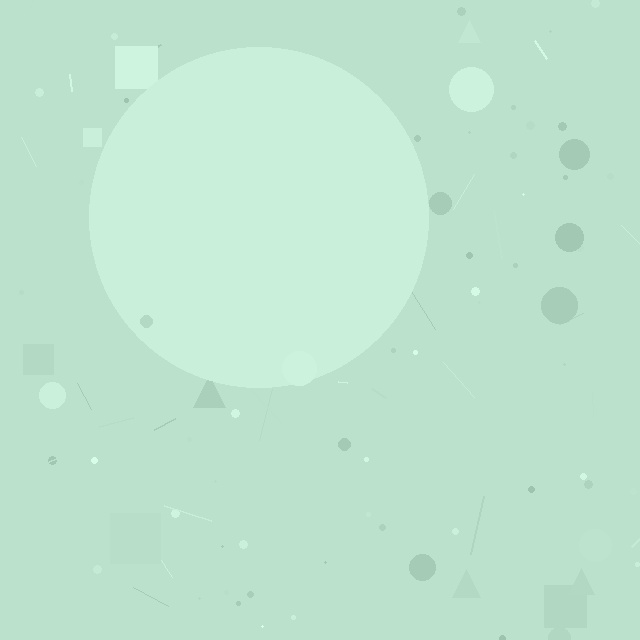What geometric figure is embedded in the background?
A circle is embedded in the background.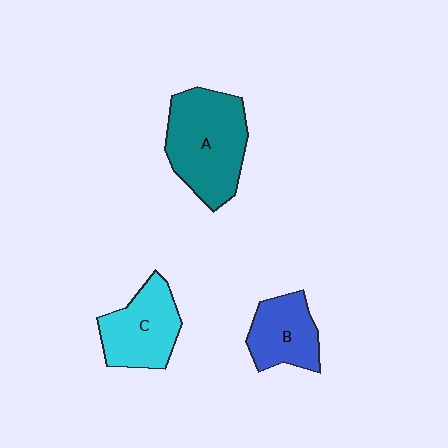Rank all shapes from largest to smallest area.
From largest to smallest: A (teal), C (cyan), B (blue).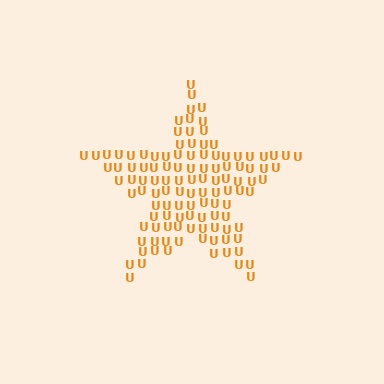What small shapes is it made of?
It is made of small letter U's.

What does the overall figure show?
The overall figure shows a star.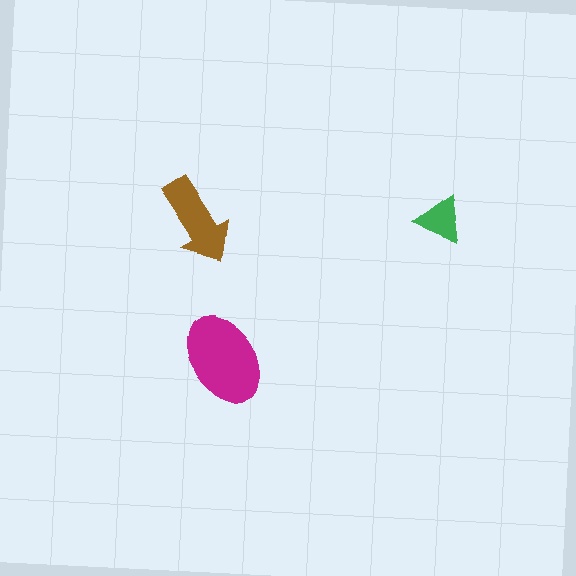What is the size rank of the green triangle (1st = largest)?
3rd.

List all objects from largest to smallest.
The magenta ellipse, the brown arrow, the green triangle.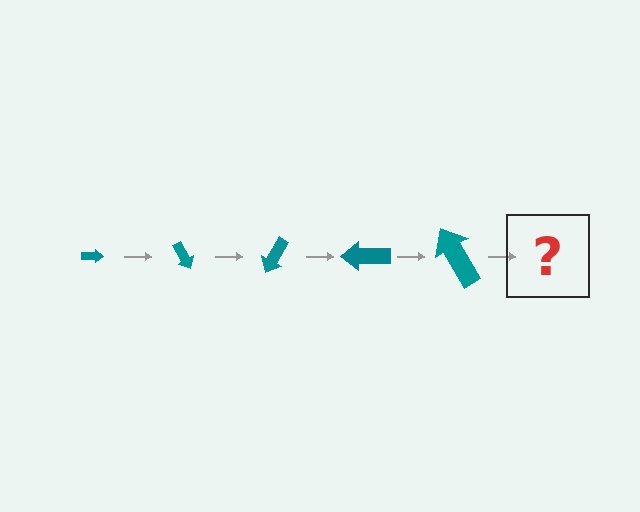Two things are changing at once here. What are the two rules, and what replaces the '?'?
The two rules are that the arrow grows larger each step and it rotates 60 degrees each step. The '?' should be an arrow, larger than the previous one and rotated 300 degrees from the start.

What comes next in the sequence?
The next element should be an arrow, larger than the previous one and rotated 300 degrees from the start.